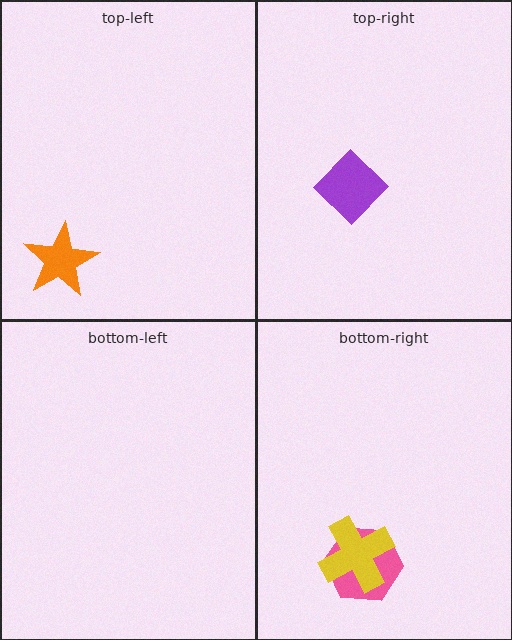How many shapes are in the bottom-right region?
2.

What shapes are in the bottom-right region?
The pink hexagon, the yellow cross.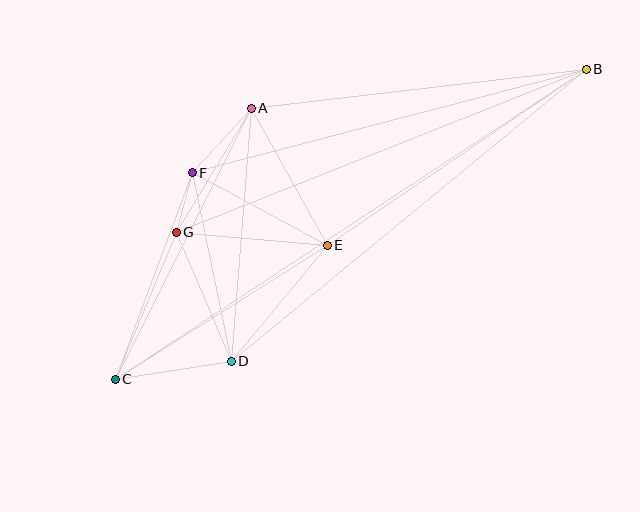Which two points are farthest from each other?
Points B and C are farthest from each other.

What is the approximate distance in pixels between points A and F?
The distance between A and F is approximately 88 pixels.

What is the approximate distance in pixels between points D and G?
The distance between D and G is approximately 140 pixels.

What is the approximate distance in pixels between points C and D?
The distance between C and D is approximately 117 pixels.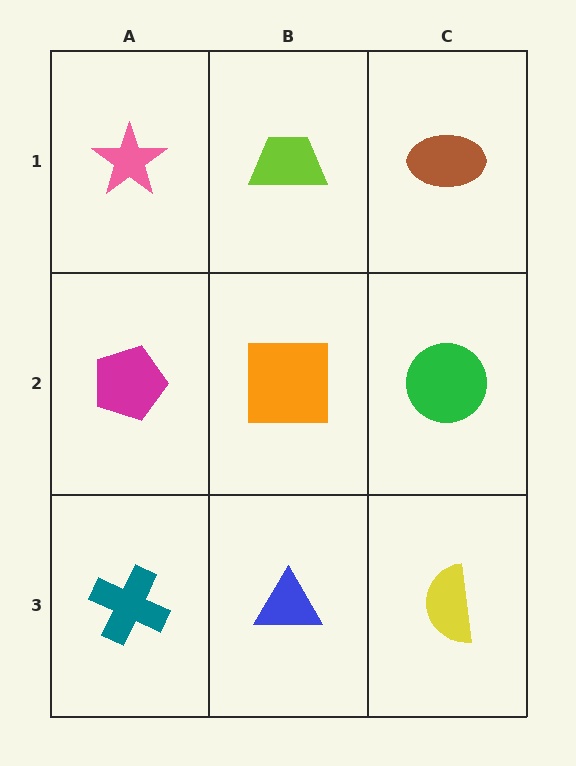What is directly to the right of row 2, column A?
An orange square.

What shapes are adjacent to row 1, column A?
A magenta pentagon (row 2, column A), a lime trapezoid (row 1, column B).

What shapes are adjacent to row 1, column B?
An orange square (row 2, column B), a pink star (row 1, column A), a brown ellipse (row 1, column C).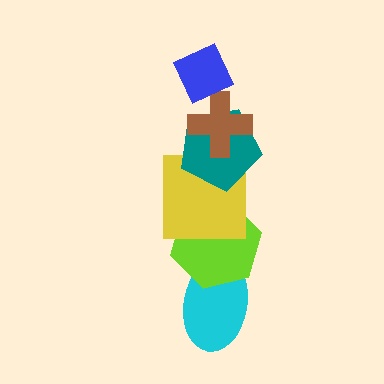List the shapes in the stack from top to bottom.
From top to bottom: the blue diamond, the brown cross, the teal pentagon, the yellow square, the lime hexagon, the cyan ellipse.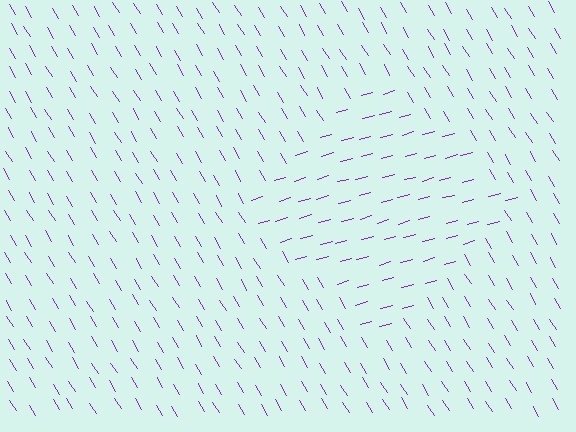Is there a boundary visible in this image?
Yes, there is a texture boundary formed by a change in line orientation.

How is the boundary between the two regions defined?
The boundary is defined purely by a change in line orientation (approximately 75 degrees difference). All lines are the same color and thickness.